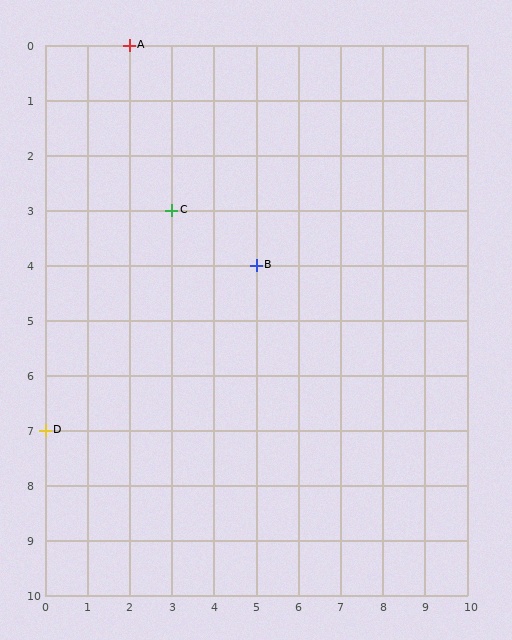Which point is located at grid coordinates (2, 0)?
Point A is at (2, 0).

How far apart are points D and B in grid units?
Points D and B are 5 columns and 3 rows apart (about 5.8 grid units diagonally).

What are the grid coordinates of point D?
Point D is at grid coordinates (0, 7).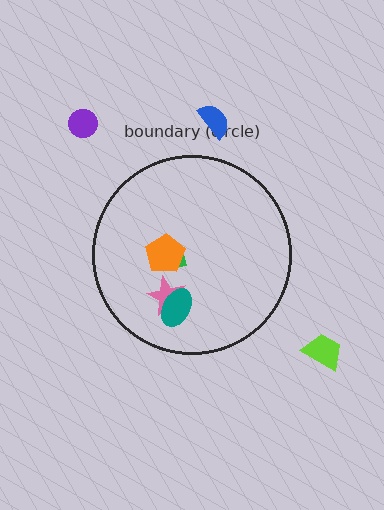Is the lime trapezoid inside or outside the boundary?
Outside.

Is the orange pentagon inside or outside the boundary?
Inside.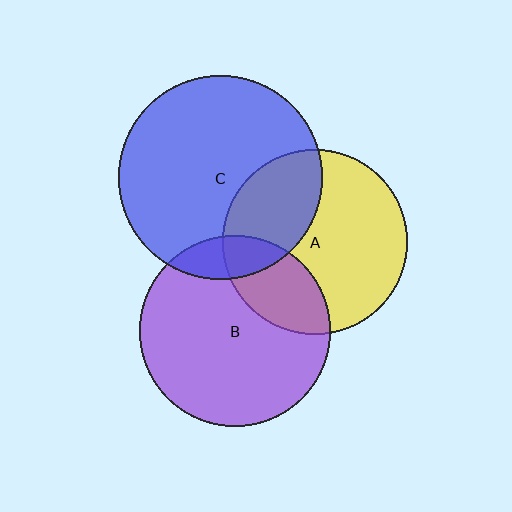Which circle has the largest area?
Circle C (blue).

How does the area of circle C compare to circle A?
Approximately 1.2 times.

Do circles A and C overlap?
Yes.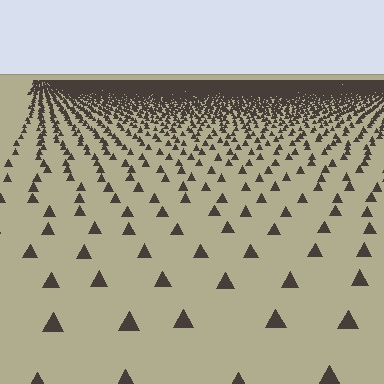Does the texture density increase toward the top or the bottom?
Density increases toward the top.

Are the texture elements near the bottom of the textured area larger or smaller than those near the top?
Larger. Near the bottom, elements are closer to the viewer and appear at a bigger on-screen size.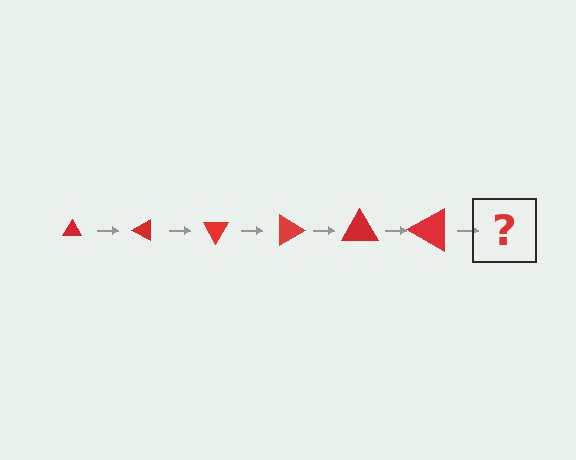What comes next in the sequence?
The next element should be a triangle, larger than the previous one and rotated 180 degrees from the start.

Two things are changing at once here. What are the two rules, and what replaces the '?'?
The two rules are that the triangle grows larger each step and it rotates 30 degrees each step. The '?' should be a triangle, larger than the previous one and rotated 180 degrees from the start.